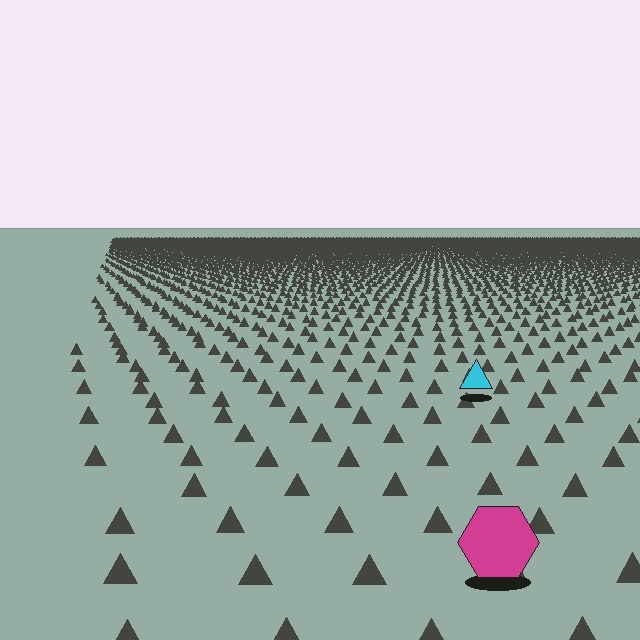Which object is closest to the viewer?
The magenta hexagon is closest. The texture marks near it are larger and more spread out.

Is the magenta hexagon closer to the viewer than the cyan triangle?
Yes. The magenta hexagon is closer — you can tell from the texture gradient: the ground texture is coarser near it.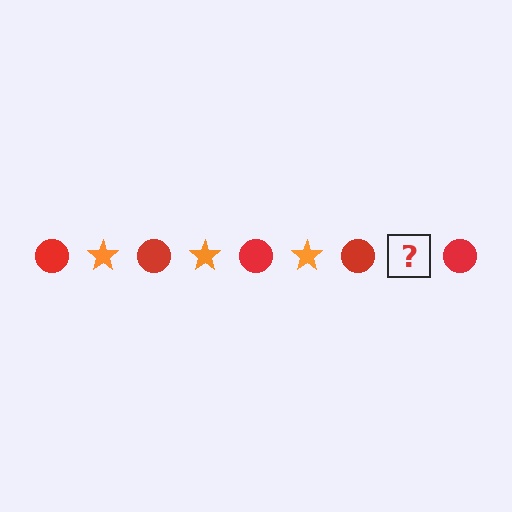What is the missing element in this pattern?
The missing element is an orange star.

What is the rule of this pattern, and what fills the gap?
The rule is that the pattern alternates between red circle and orange star. The gap should be filled with an orange star.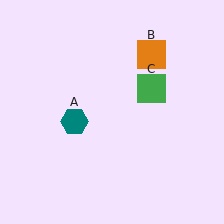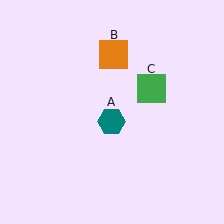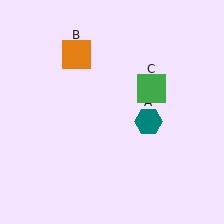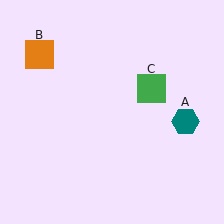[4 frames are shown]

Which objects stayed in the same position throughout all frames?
Green square (object C) remained stationary.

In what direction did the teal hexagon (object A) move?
The teal hexagon (object A) moved right.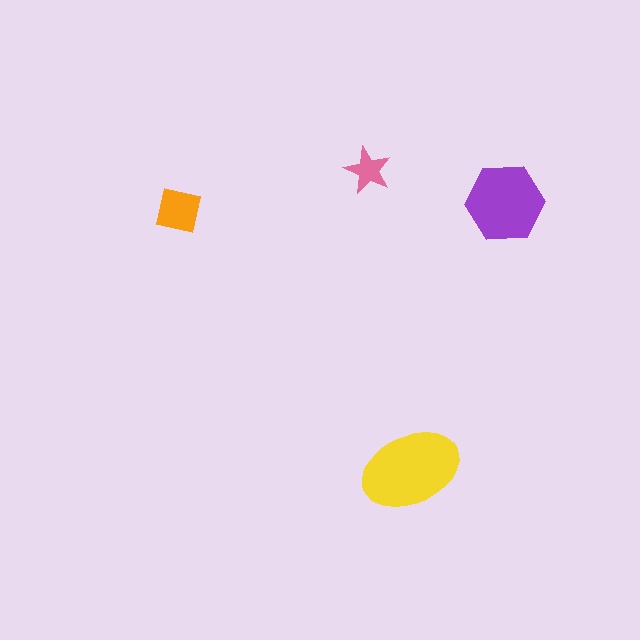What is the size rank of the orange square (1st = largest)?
3rd.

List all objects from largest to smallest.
The yellow ellipse, the purple hexagon, the orange square, the pink star.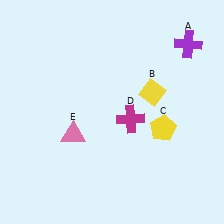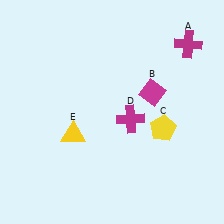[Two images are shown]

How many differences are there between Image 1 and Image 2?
There are 3 differences between the two images.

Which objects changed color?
A changed from purple to magenta. B changed from yellow to magenta. E changed from pink to yellow.